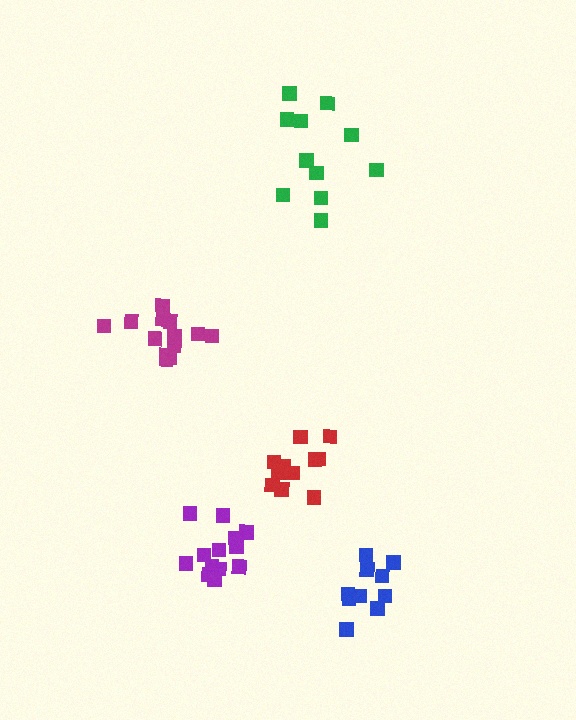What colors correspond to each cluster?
The clusters are colored: blue, magenta, red, purple, green.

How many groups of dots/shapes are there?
There are 5 groups.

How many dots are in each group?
Group 1: 10 dots, Group 2: 15 dots, Group 3: 11 dots, Group 4: 13 dots, Group 5: 11 dots (60 total).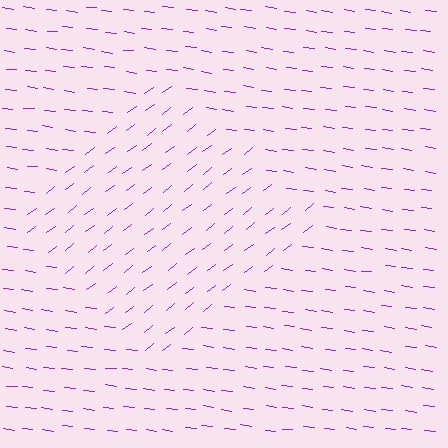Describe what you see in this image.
The image is filled with small purple line segments. A diamond region in the image has lines oriented differently from the surrounding lines, creating a visible texture boundary.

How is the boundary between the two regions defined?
The boundary is defined purely by a change in line orientation (approximately 45 degrees difference). All lines are the same color and thickness.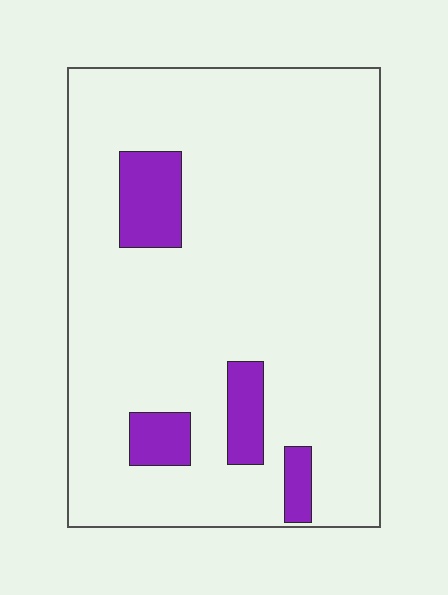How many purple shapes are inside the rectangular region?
4.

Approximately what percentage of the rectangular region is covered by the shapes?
Approximately 10%.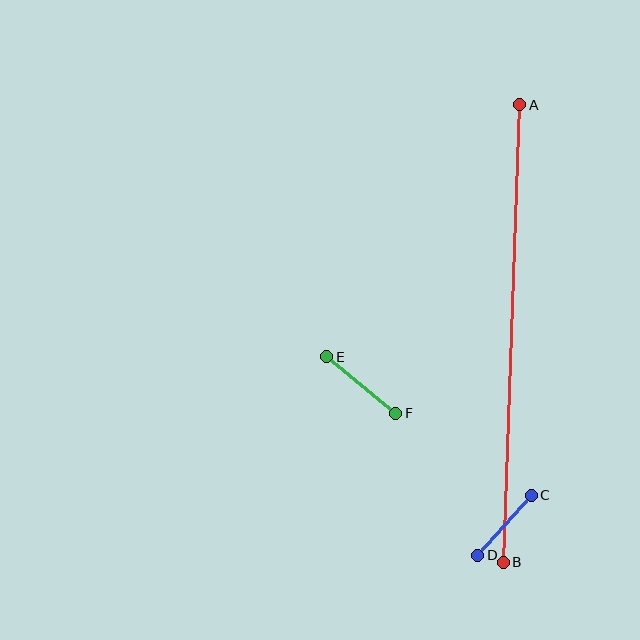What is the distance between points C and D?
The distance is approximately 81 pixels.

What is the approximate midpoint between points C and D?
The midpoint is at approximately (504, 525) pixels.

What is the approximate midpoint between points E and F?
The midpoint is at approximately (361, 385) pixels.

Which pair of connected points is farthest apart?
Points A and B are farthest apart.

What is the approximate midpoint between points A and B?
The midpoint is at approximately (512, 333) pixels.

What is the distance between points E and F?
The distance is approximately 89 pixels.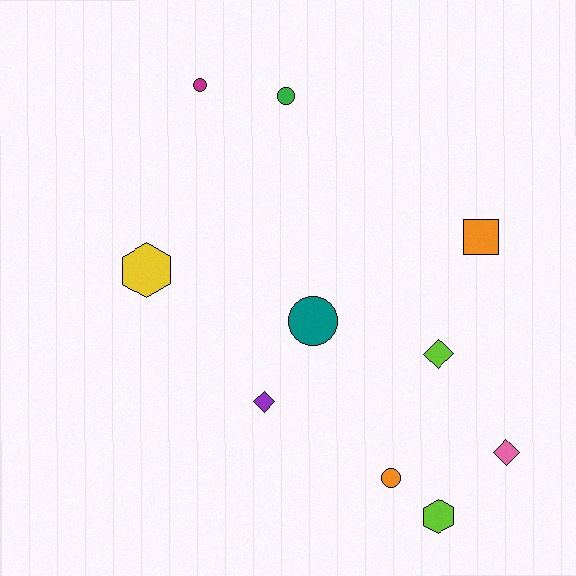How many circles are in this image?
There are 4 circles.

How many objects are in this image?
There are 10 objects.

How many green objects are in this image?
There is 1 green object.